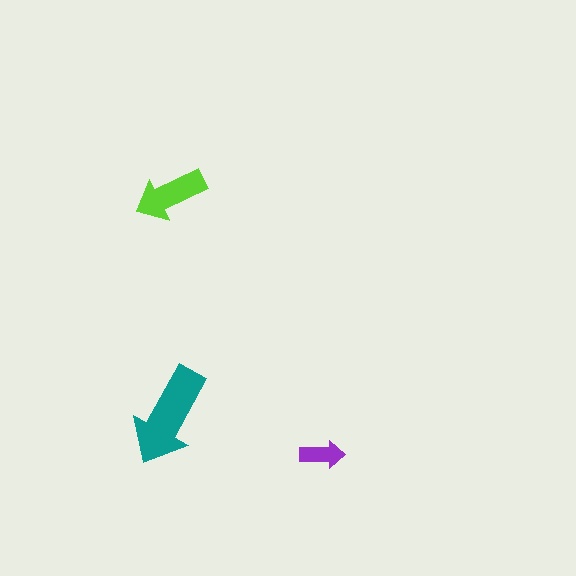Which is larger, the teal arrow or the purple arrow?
The teal one.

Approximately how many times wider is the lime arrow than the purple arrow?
About 1.5 times wider.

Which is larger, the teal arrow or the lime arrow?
The teal one.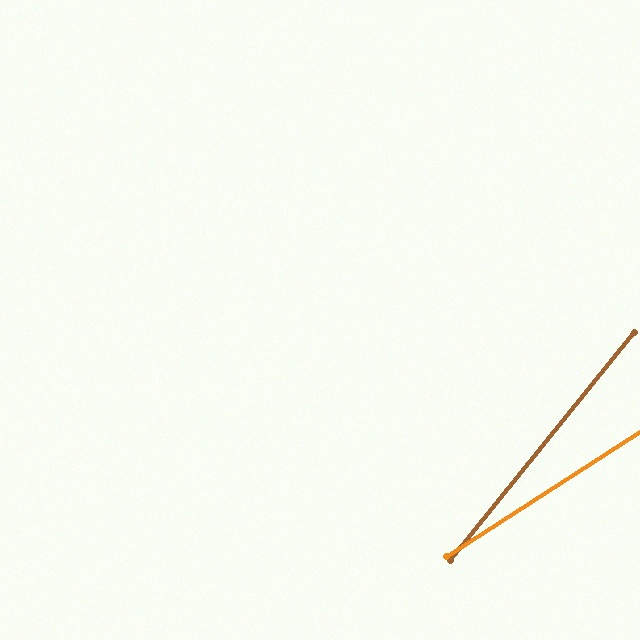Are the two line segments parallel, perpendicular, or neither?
Neither parallel nor perpendicular — they differ by about 18°.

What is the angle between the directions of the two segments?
Approximately 18 degrees.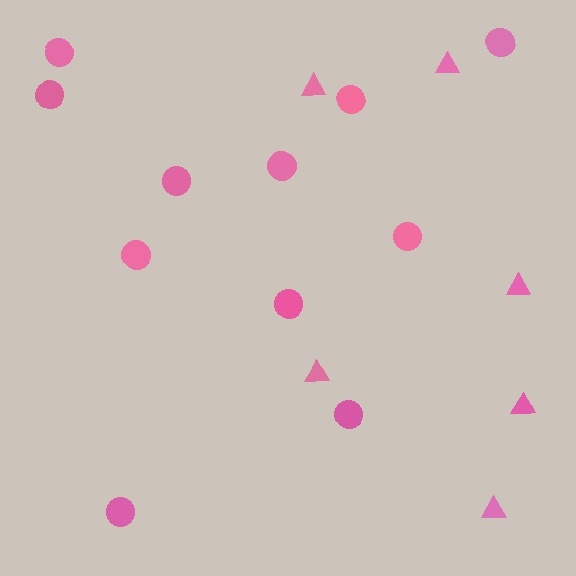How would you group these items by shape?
There are 2 groups: one group of triangles (6) and one group of circles (11).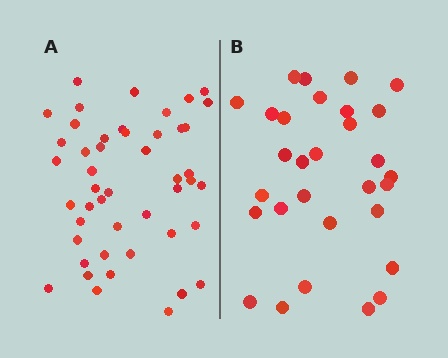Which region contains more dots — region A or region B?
Region A (the left region) has more dots.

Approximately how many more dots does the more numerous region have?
Region A has approximately 15 more dots than region B.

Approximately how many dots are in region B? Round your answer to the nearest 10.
About 30 dots.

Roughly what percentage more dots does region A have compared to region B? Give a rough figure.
About 55% more.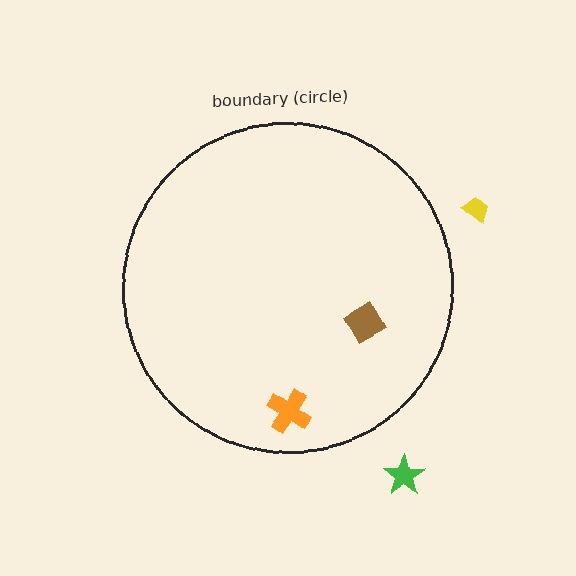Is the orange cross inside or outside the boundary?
Inside.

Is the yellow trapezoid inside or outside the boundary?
Outside.